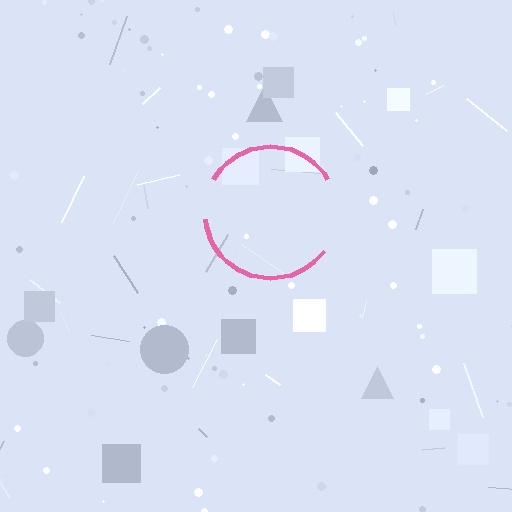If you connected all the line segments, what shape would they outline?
They would outline a circle.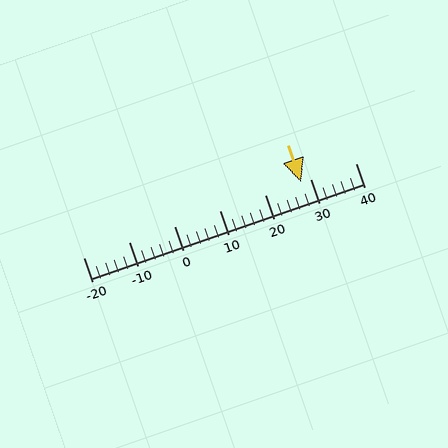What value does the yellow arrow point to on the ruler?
The yellow arrow points to approximately 28.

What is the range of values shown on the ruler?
The ruler shows values from -20 to 40.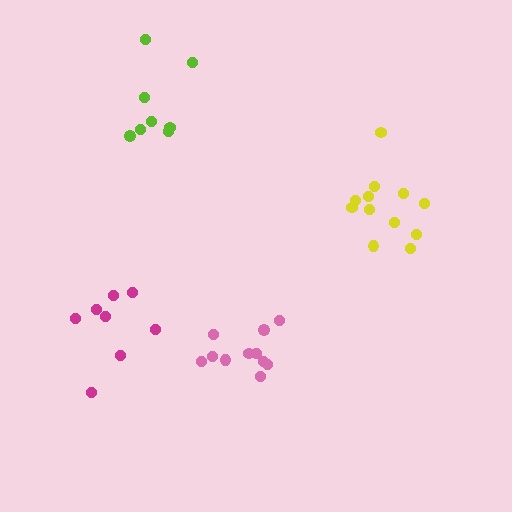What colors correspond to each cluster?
The clusters are colored: pink, lime, yellow, magenta.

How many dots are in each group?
Group 1: 11 dots, Group 2: 8 dots, Group 3: 12 dots, Group 4: 8 dots (39 total).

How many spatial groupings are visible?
There are 4 spatial groupings.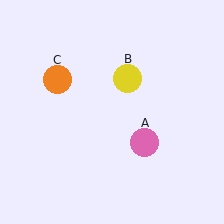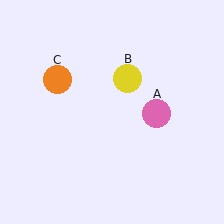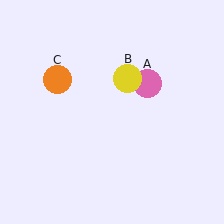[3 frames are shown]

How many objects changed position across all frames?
1 object changed position: pink circle (object A).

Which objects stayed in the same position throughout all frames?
Yellow circle (object B) and orange circle (object C) remained stationary.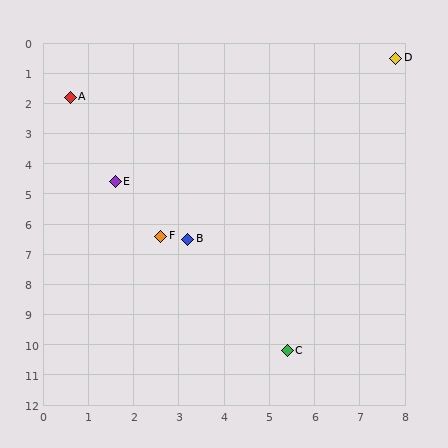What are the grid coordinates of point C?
Point C is at approximately (5.4, 10.2).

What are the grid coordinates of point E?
Point E is at approximately (1.6, 4.6).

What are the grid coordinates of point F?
Point F is at approximately (2.6, 6.4).